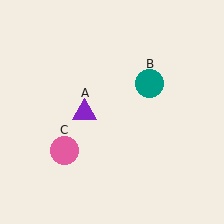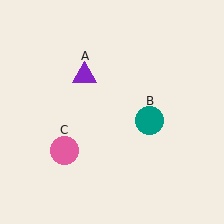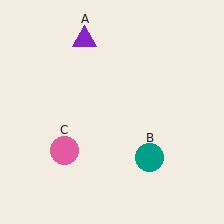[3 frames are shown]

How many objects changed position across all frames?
2 objects changed position: purple triangle (object A), teal circle (object B).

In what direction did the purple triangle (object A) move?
The purple triangle (object A) moved up.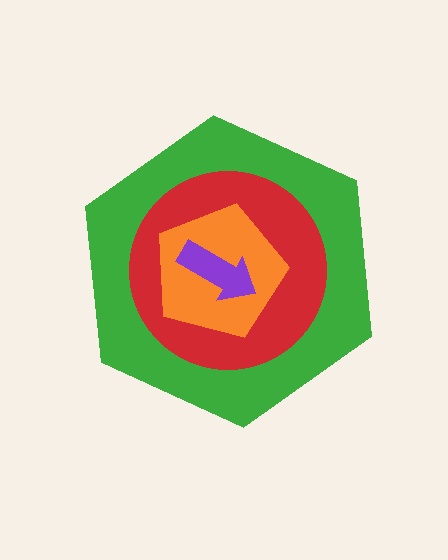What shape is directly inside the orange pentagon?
The purple arrow.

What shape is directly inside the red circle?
The orange pentagon.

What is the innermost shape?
The purple arrow.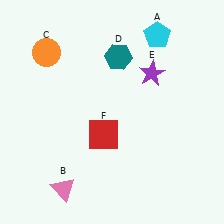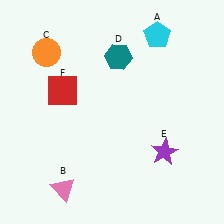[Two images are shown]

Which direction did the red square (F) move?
The red square (F) moved up.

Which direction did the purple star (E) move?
The purple star (E) moved down.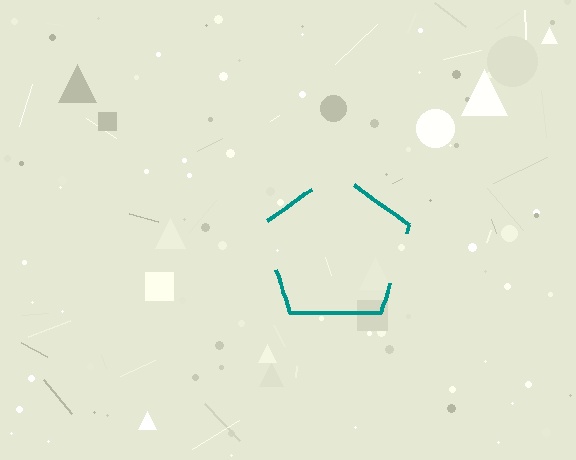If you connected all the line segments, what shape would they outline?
They would outline a pentagon.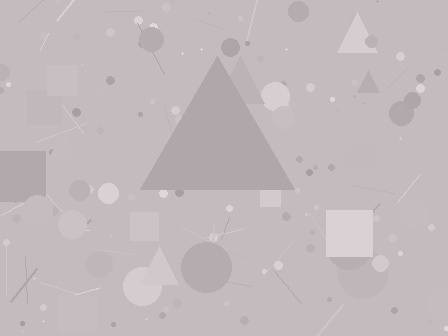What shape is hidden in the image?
A triangle is hidden in the image.